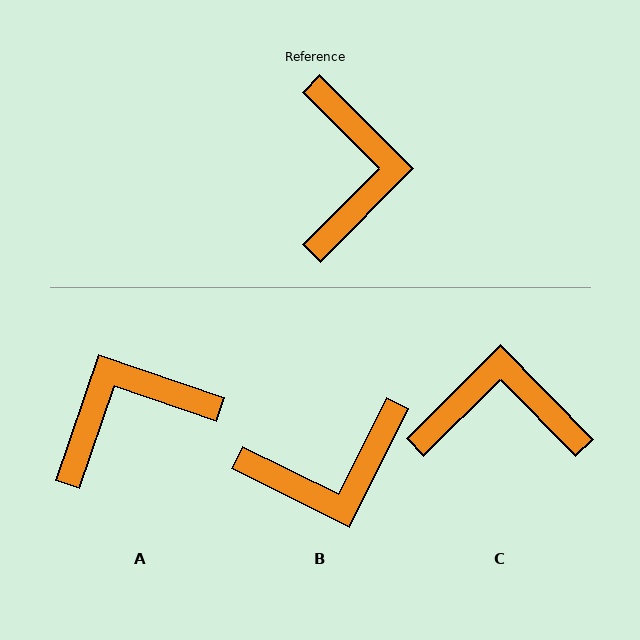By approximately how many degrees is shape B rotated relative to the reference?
Approximately 71 degrees clockwise.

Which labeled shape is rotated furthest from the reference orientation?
A, about 116 degrees away.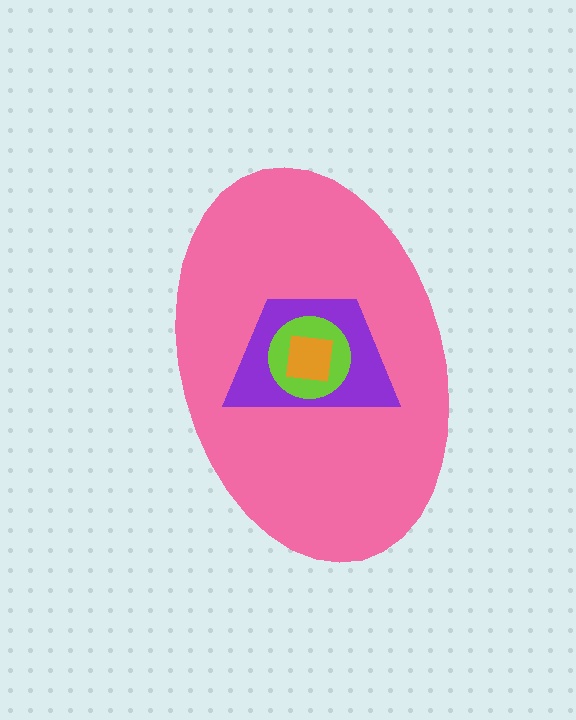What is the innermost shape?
The orange square.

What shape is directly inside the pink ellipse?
The purple trapezoid.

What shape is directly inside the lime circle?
The orange square.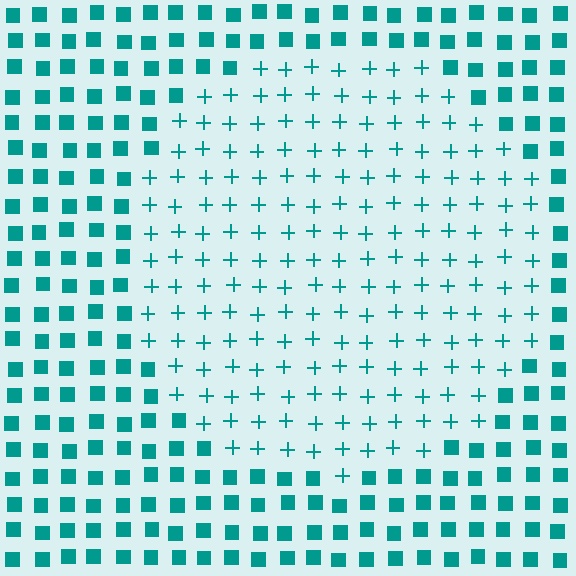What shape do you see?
I see a circle.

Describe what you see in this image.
The image is filled with small teal elements arranged in a uniform grid. A circle-shaped region contains plus signs, while the surrounding area contains squares. The boundary is defined purely by the change in element shape.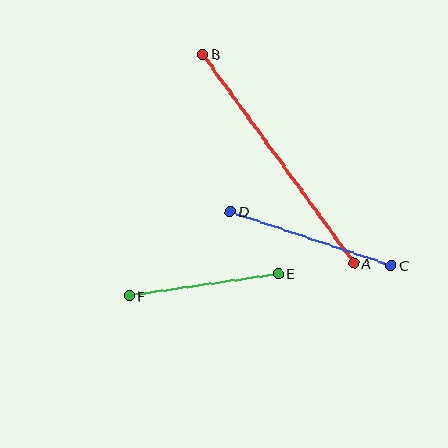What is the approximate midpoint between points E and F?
The midpoint is at approximately (204, 285) pixels.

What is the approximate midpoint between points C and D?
The midpoint is at approximately (311, 238) pixels.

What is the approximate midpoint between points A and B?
The midpoint is at approximately (278, 159) pixels.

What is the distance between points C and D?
The distance is approximately 169 pixels.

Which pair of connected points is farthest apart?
Points A and B are farthest apart.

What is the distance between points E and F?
The distance is approximately 151 pixels.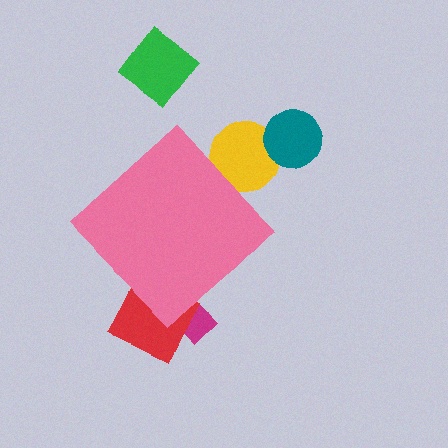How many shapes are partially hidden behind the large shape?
4 shapes are partially hidden.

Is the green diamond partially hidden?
No, the green diamond is fully visible.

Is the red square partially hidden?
Yes, the red square is partially hidden behind the pink diamond.